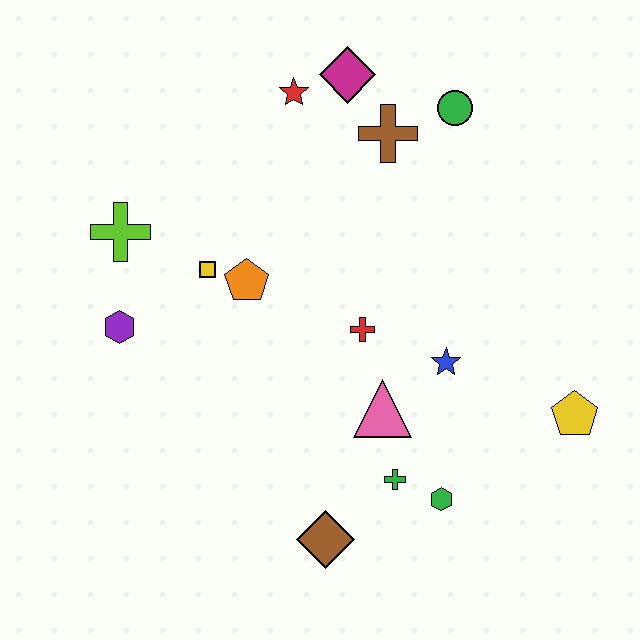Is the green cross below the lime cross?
Yes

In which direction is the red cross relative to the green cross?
The red cross is above the green cross.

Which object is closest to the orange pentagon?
The yellow square is closest to the orange pentagon.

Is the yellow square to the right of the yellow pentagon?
No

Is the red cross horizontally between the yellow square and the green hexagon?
Yes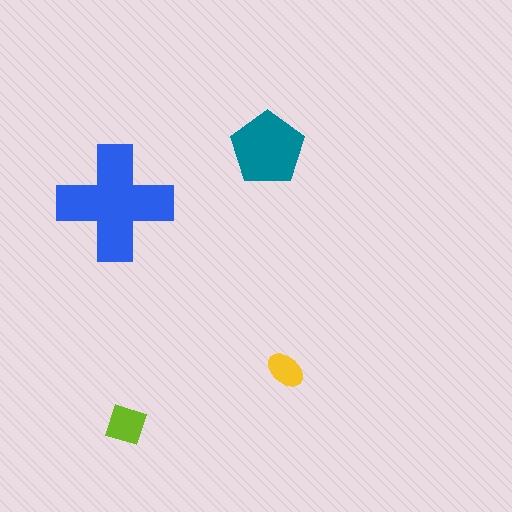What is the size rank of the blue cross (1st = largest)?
1st.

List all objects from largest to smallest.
The blue cross, the teal pentagon, the lime diamond, the yellow ellipse.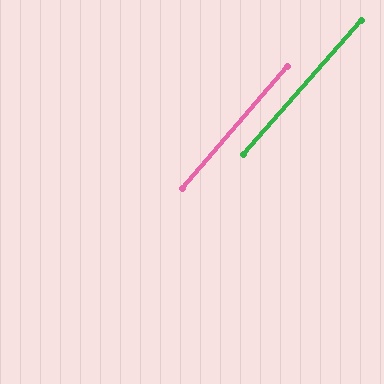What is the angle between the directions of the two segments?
Approximately 1 degree.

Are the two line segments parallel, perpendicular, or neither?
Parallel — their directions differ by only 0.6°.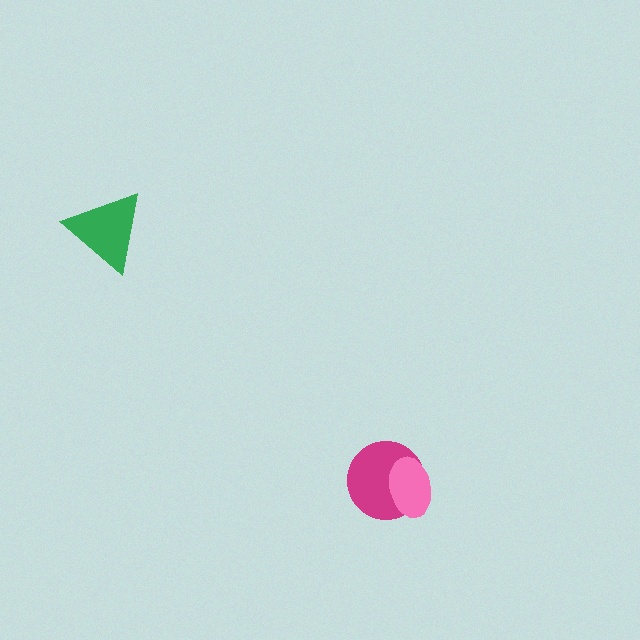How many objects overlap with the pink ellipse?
1 object overlaps with the pink ellipse.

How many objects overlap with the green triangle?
0 objects overlap with the green triangle.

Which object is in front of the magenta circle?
The pink ellipse is in front of the magenta circle.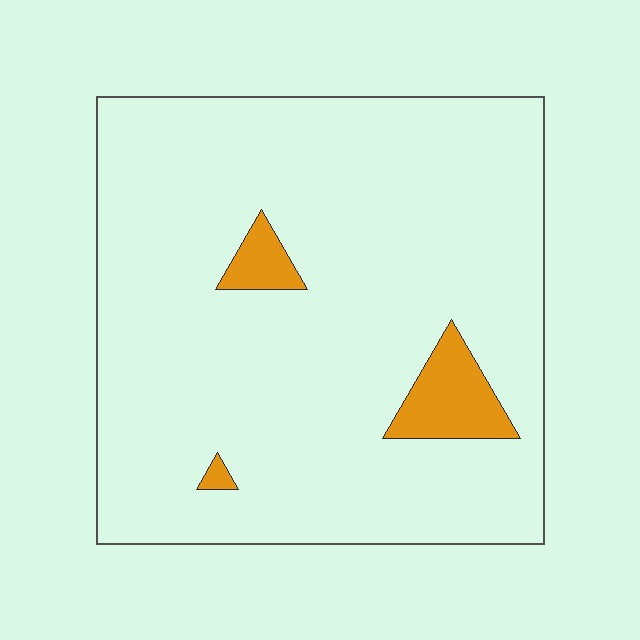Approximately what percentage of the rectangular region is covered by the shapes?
Approximately 5%.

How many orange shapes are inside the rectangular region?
3.